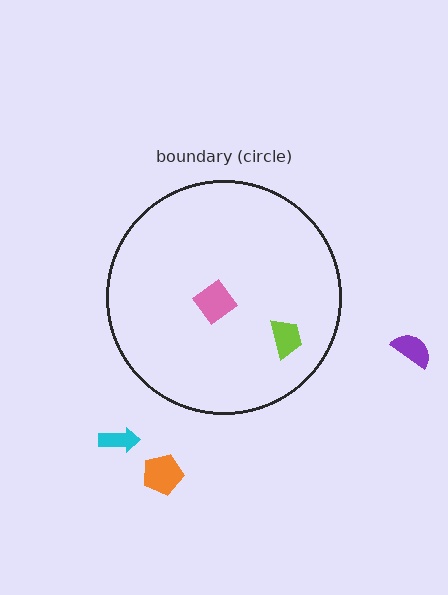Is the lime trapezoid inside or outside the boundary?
Inside.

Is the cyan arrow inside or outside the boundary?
Outside.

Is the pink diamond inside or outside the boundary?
Inside.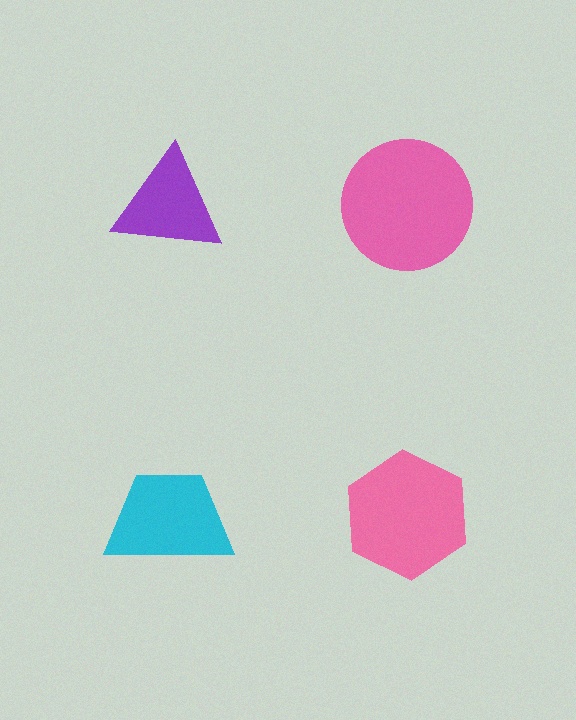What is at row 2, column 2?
A pink hexagon.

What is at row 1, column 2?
A pink circle.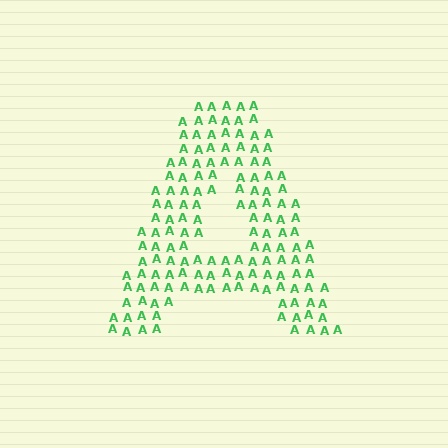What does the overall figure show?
The overall figure shows the letter A.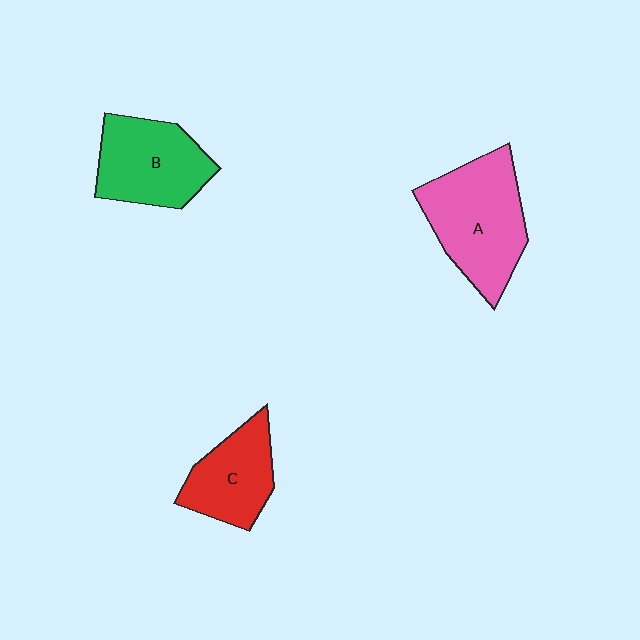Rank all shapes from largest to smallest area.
From largest to smallest: A (pink), B (green), C (red).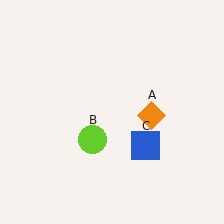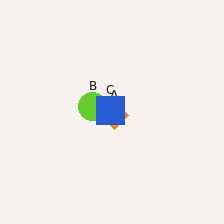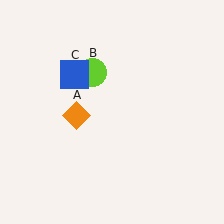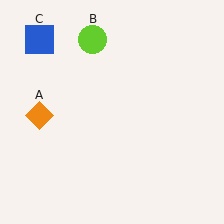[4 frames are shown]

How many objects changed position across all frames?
3 objects changed position: orange diamond (object A), lime circle (object B), blue square (object C).